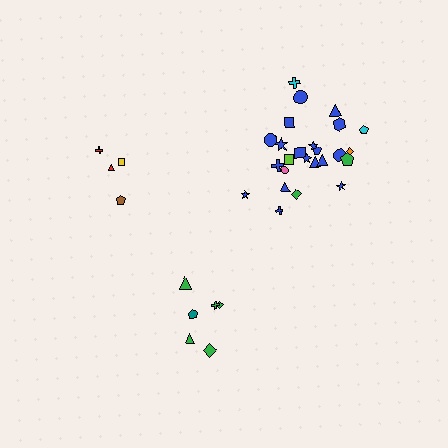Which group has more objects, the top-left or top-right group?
The top-right group.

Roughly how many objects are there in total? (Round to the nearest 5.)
Roughly 35 objects in total.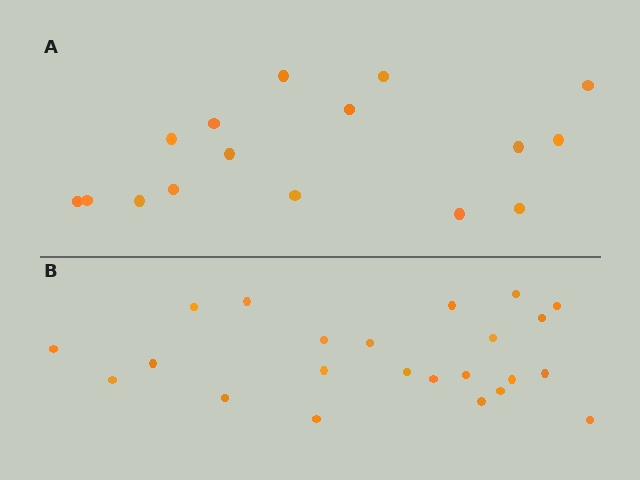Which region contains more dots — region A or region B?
Region B (the bottom region) has more dots.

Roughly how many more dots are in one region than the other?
Region B has roughly 8 or so more dots than region A.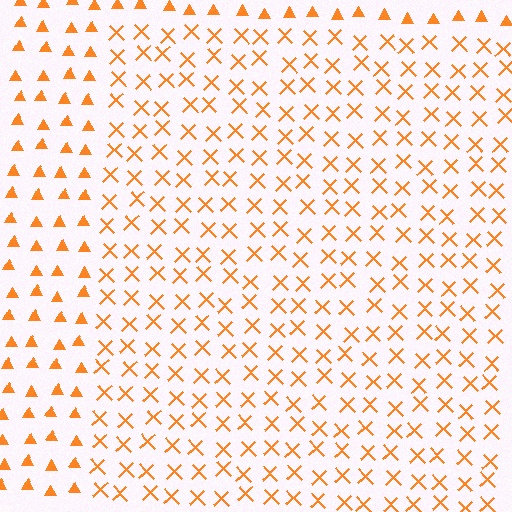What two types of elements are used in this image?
The image uses X marks inside the rectangle region and triangles outside it.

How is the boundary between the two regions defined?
The boundary is defined by a change in element shape: X marks inside vs. triangles outside. All elements share the same color and spacing.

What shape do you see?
I see a rectangle.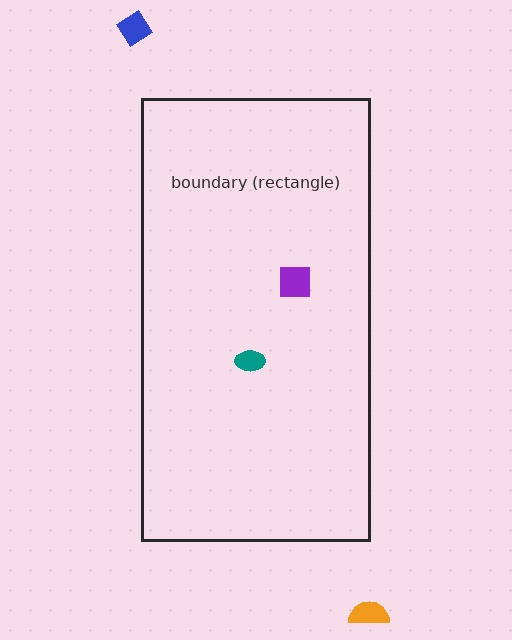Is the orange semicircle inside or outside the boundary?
Outside.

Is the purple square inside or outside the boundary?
Inside.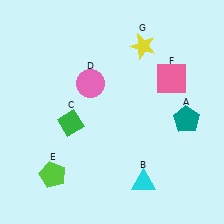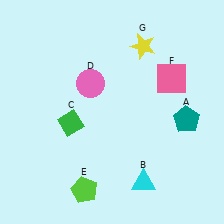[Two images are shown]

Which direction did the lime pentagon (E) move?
The lime pentagon (E) moved right.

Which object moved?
The lime pentagon (E) moved right.